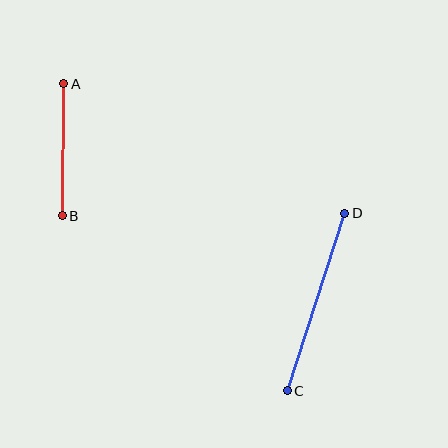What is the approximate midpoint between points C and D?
The midpoint is at approximately (316, 302) pixels.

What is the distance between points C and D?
The distance is approximately 187 pixels.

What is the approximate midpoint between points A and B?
The midpoint is at approximately (63, 150) pixels.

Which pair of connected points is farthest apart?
Points C and D are farthest apart.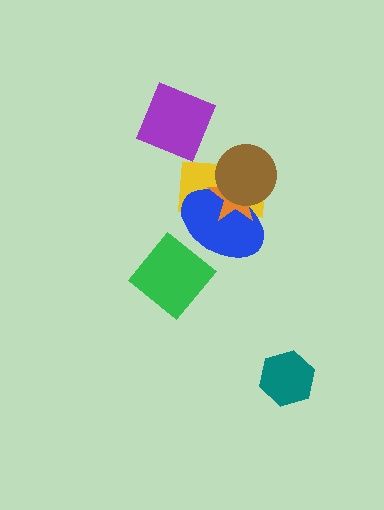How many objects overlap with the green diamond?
1 object overlaps with the green diamond.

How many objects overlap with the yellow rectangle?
3 objects overlap with the yellow rectangle.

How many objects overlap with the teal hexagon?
0 objects overlap with the teal hexagon.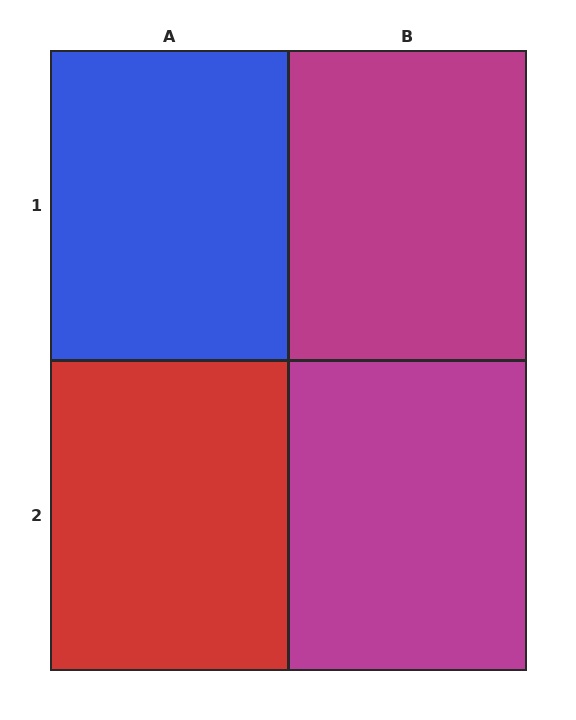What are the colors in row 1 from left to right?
Blue, magenta.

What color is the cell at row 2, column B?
Magenta.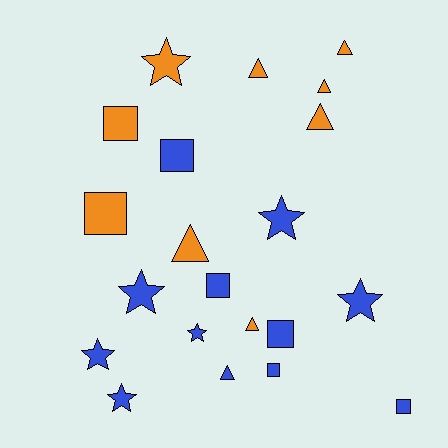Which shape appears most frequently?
Triangle, with 7 objects.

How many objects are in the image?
There are 21 objects.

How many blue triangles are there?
There is 1 blue triangle.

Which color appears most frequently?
Blue, with 12 objects.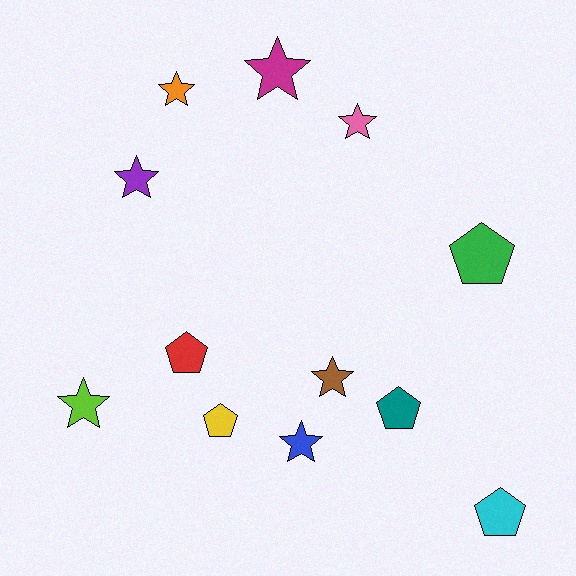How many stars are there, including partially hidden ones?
There are 7 stars.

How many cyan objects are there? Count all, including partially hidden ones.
There is 1 cyan object.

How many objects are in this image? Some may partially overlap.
There are 12 objects.